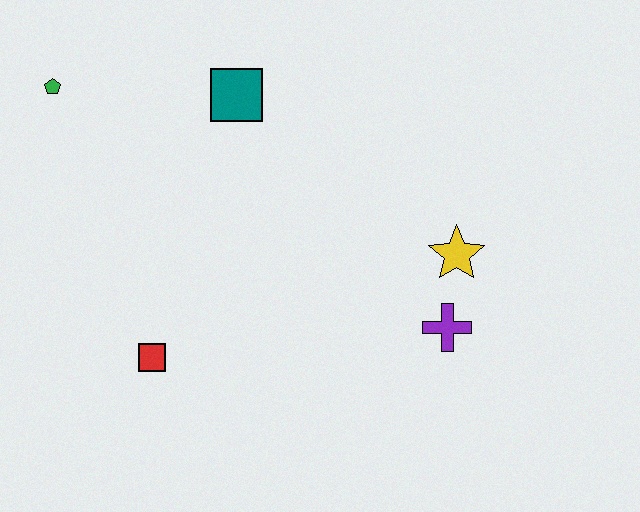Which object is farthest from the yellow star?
The green pentagon is farthest from the yellow star.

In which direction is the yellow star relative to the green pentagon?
The yellow star is to the right of the green pentagon.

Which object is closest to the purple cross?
The yellow star is closest to the purple cross.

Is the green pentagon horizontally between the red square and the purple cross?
No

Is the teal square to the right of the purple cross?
No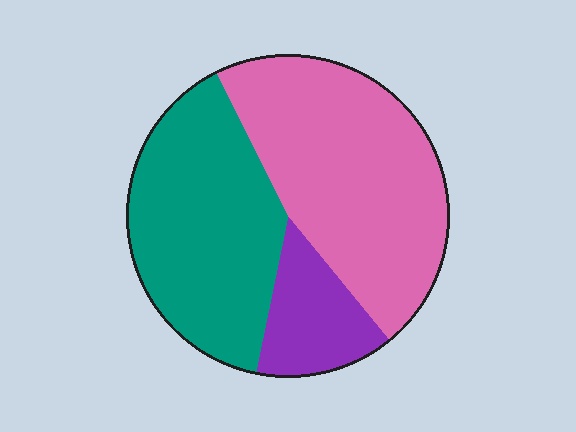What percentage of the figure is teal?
Teal covers 39% of the figure.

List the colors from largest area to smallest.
From largest to smallest: pink, teal, purple.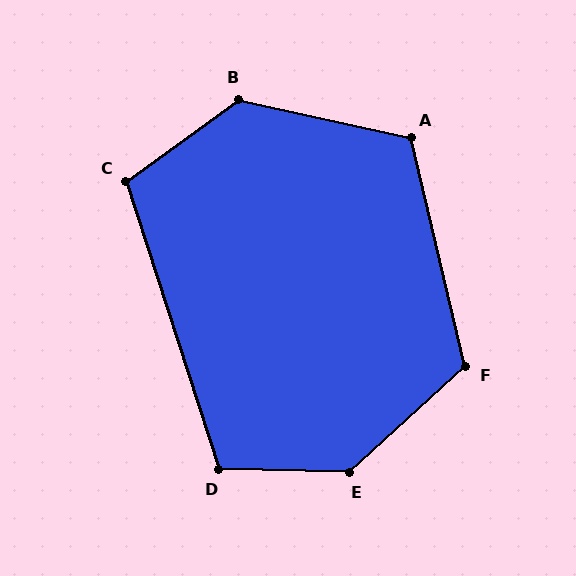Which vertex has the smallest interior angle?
C, at approximately 108 degrees.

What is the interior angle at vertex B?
Approximately 132 degrees (obtuse).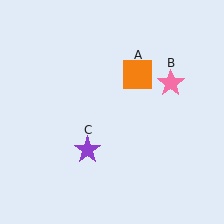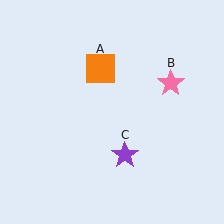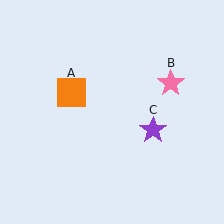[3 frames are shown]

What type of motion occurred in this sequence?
The orange square (object A), purple star (object C) rotated counterclockwise around the center of the scene.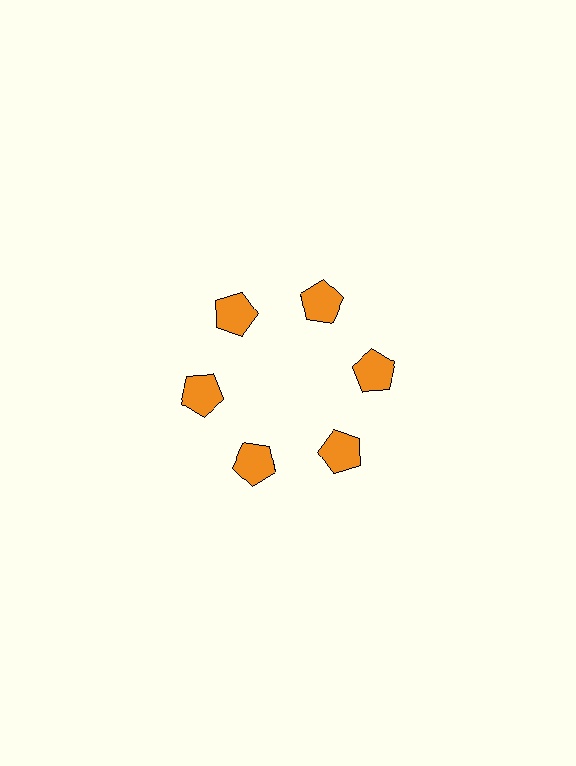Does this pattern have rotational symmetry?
Yes, this pattern has 6-fold rotational symmetry. It looks the same after rotating 60 degrees around the center.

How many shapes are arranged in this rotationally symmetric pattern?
There are 6 shapes, arranged in 6 groups of 1.